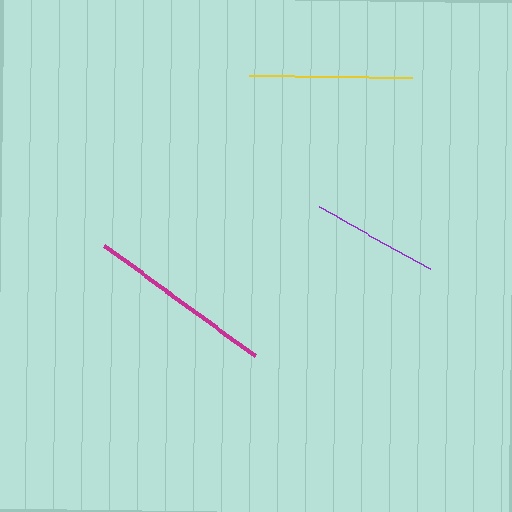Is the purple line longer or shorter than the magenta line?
The magenta line is longer than the purple line.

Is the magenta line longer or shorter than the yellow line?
The magenta line is longer than the yellow line.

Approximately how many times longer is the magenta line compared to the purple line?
The magenta line is approximately 1.5 times the length of the purple line.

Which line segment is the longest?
The magenta line is the longest at approximately 187 pixels.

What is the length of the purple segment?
The purple segment is approximately 127 pixels long.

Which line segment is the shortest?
The purple line is the shortest at approximately 127 pixels.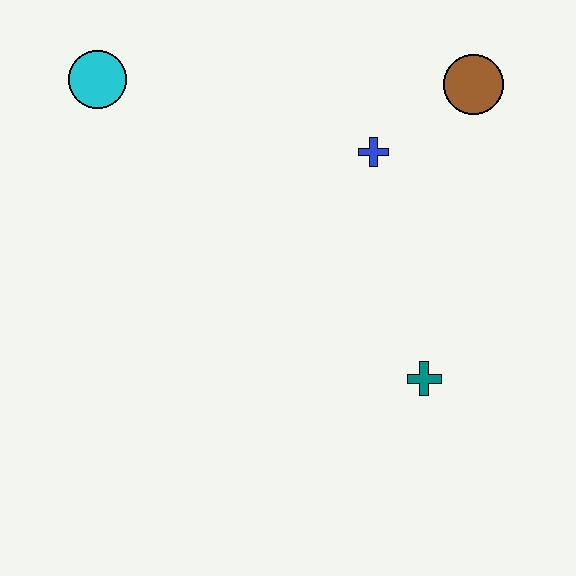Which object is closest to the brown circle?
The blue cross is closest to the brown circle.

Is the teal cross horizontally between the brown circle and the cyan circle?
Yes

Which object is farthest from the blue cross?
The cyan circle is farthest from the blue cross.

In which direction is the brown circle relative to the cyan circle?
The brown circle is to the right of the cyan circle.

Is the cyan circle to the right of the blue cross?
No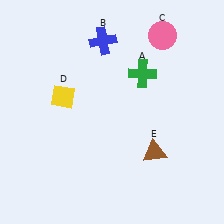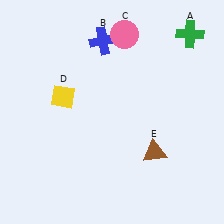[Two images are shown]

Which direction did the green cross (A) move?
The green cross (A) moved right.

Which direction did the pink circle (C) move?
The pink circle (C) moved left.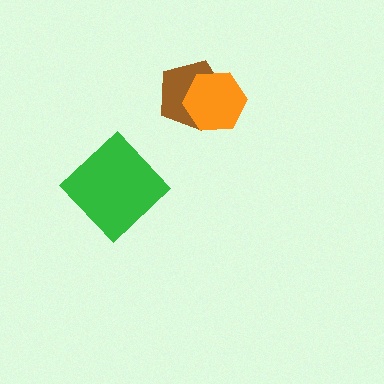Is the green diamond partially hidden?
No, no other shape covers it.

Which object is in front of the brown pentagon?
The orange hexagon is in front of the brown pentagon.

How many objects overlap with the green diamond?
0 objects overlap with the green diamond.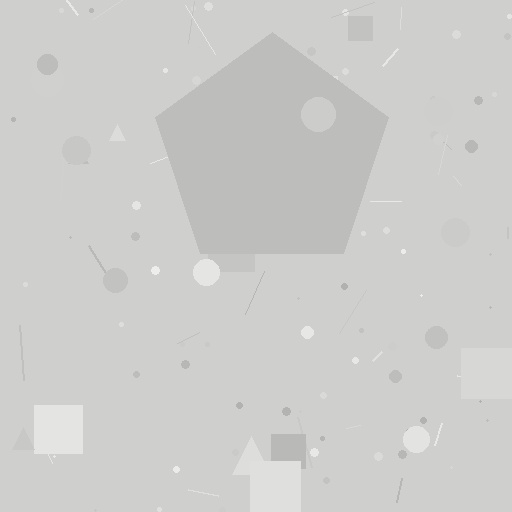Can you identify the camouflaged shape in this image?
The camouflaged shape is a pentagon.